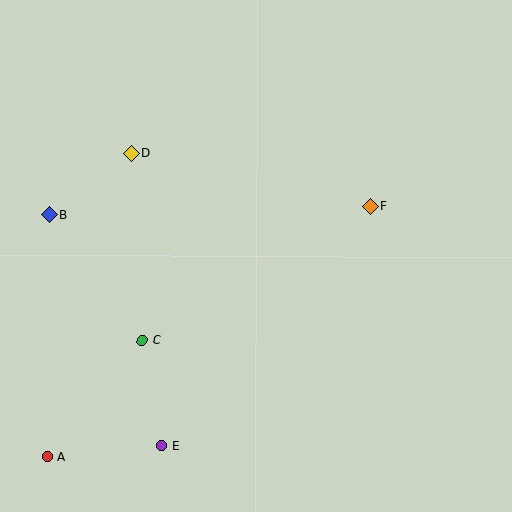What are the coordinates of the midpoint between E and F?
The midpoint between E and F is at (266, 326).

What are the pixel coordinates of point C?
Point C is at (142, 340).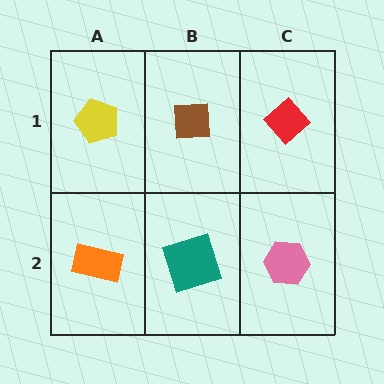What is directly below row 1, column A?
An orange rectangle.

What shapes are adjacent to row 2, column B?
A brown square (row 1, column B), an orange rectangle (row 2, column A), a pink hexagon (row 2, column C).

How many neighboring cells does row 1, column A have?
2.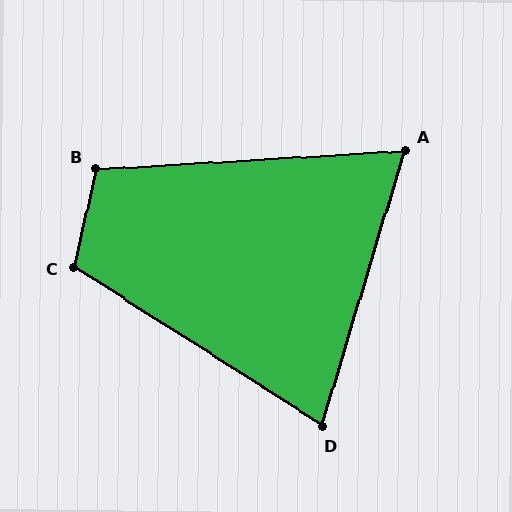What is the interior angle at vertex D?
Approximately 74 degrees (acute).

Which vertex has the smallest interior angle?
A, at approximately 70 degrees.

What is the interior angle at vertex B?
Approximately 106 degrees (obtuse).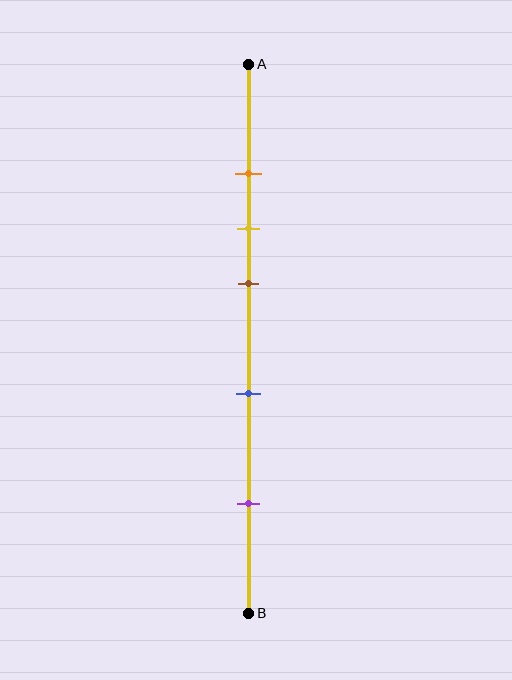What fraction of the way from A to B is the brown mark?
The brown mark is approximately 40% (0.4) of the way from A to B.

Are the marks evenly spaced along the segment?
No, the marks are not evenly spaced.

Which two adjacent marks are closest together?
The orange and yellow marks are the closest adjacent pair.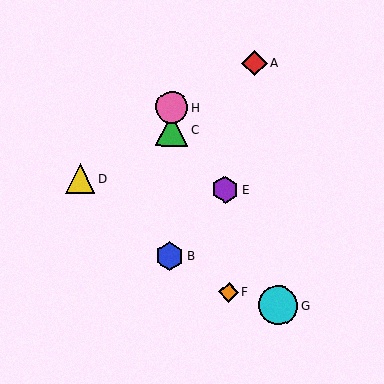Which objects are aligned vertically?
Objects B, C, H are aligned vertically.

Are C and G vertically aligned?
No, C is at x≈172 and G is at x≈278.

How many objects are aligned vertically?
3 objects (B, C, H) are aligned vertically.